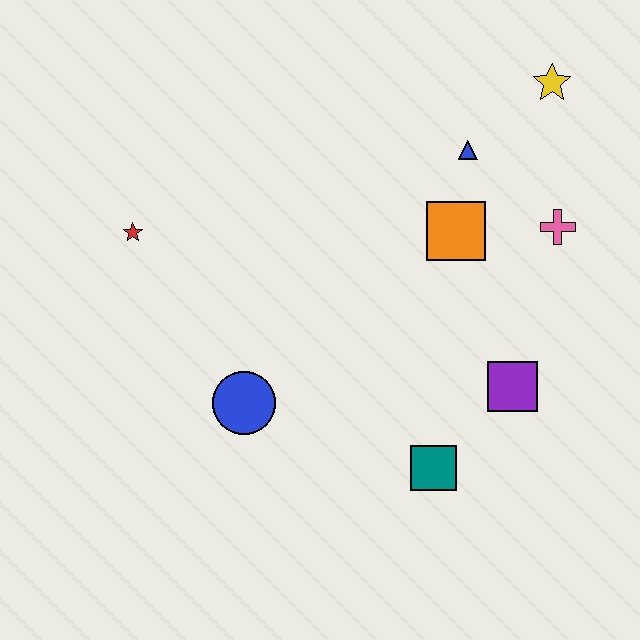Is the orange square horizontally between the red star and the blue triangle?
Yes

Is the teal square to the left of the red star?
No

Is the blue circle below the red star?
Yes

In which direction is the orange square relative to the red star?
The orange square is to the right of the red star.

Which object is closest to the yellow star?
The blue triangle is closest to the yellow star.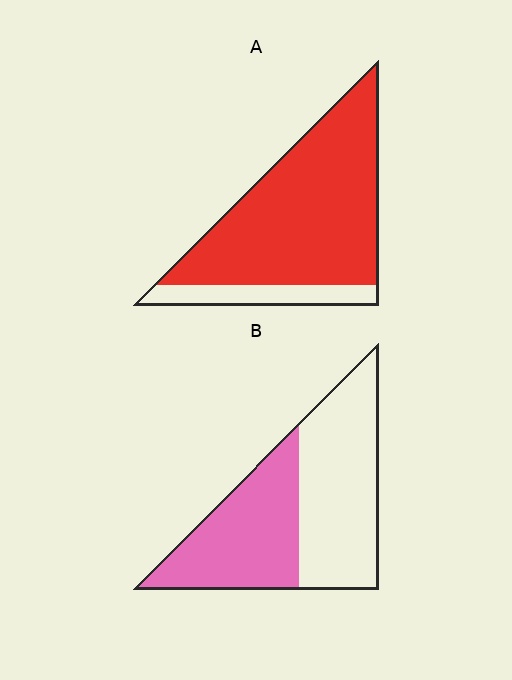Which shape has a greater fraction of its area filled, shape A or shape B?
Shape A.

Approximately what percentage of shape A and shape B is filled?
A is approximately 85% and B is approximately 45%.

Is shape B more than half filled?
No.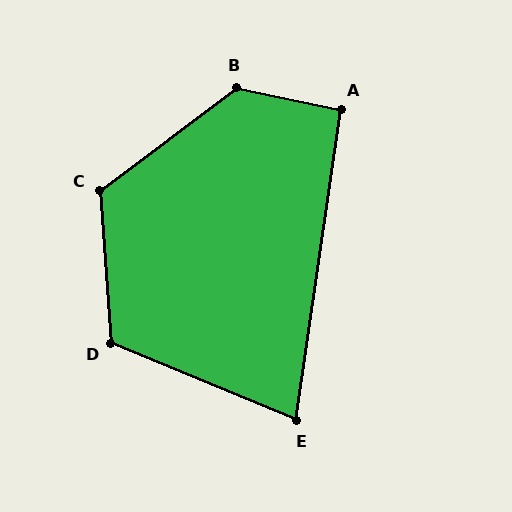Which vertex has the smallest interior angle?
E, at approximately 76 degrees.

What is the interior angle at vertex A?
Approximately 94 degrees (approximately right).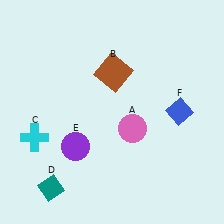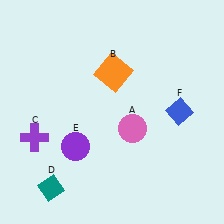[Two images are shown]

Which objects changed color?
B changed from brown to orange. C changed from cyan to purple.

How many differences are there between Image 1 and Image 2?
There are 2 differences between the two images.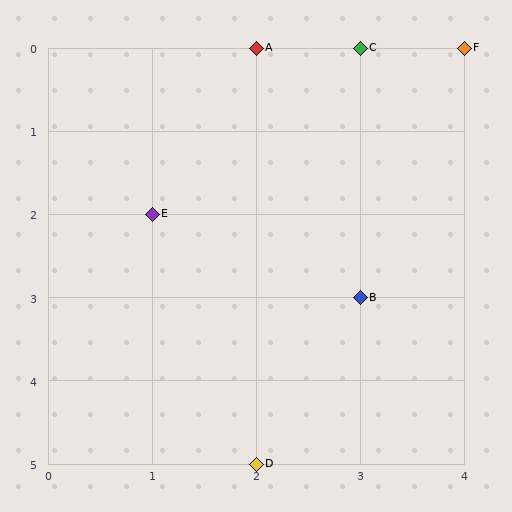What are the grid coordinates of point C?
Point C is at grid coordinates (3, 0).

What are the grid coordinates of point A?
Point A is at grid coordinates (2, 0).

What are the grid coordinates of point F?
Point F is at grid coordinates (4, 0).